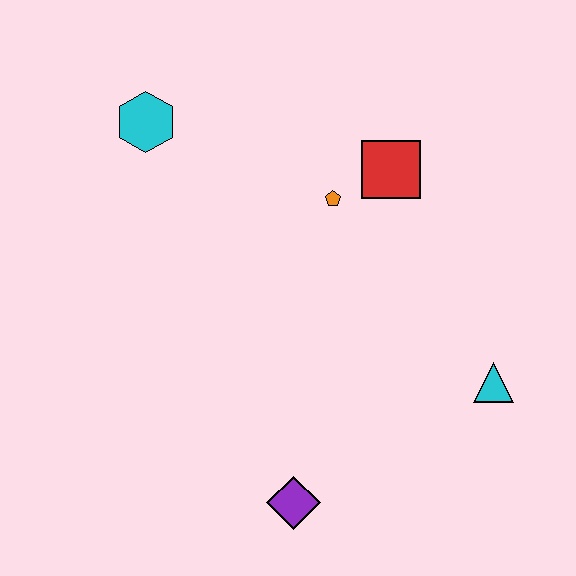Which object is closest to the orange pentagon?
The red square is closest to the orange pentagon.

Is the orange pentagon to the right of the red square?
No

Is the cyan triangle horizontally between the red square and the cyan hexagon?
No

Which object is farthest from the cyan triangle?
The cyan hexagon is farthest from the cyan triangle.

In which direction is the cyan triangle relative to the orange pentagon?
The cyan triangle is below the orange pentagon.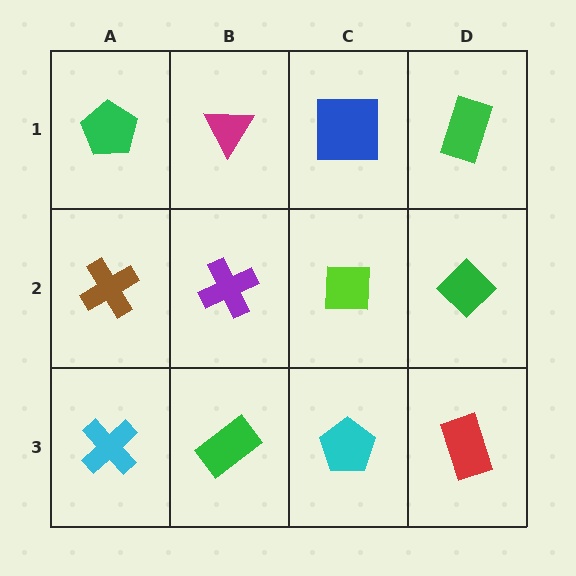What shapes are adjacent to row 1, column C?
A lime square (row 2, column C), a magenta triangle (row 1, column B), a green rectangle (row 1, column D).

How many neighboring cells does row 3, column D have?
2.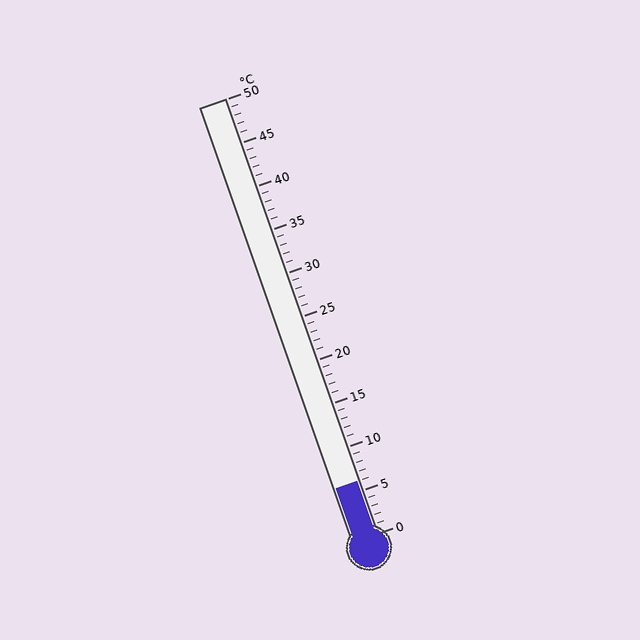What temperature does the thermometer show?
The thermometer shows approximately 6°C.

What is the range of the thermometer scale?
The thermometer scale ranges from 0°C to 50°C.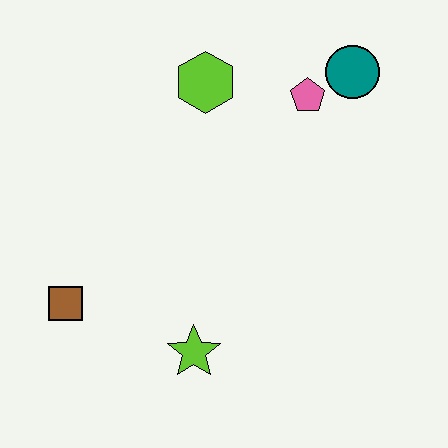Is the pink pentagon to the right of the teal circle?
No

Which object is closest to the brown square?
The lime star is closest to the brown square.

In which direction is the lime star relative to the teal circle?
The lime star is below the teal circle.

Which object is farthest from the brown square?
The teal circle is farthest from the brown square.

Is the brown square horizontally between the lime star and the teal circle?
No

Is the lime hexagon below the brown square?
No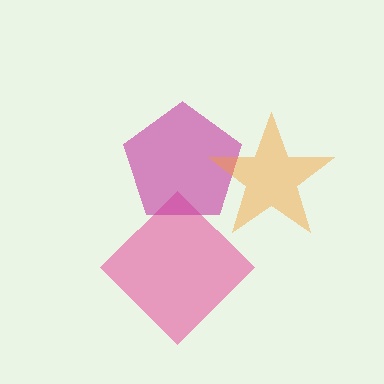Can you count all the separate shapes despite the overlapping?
Yes, there are 3 separate shapes.